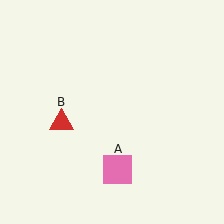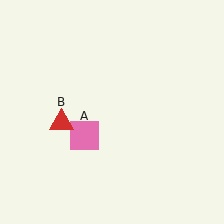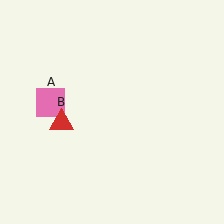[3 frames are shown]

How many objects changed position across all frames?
1 object changed position: pink square (object A).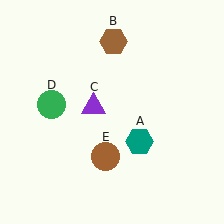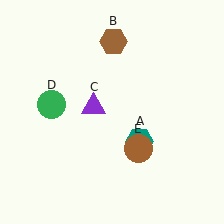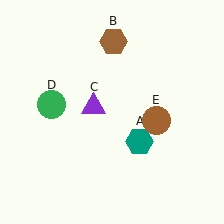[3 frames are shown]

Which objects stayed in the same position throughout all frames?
Teal hexagon (object A) and brown hexagon (object B) and purple triangle (object C) and green circle (object D) remained stationary.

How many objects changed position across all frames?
1 object changed position: brown circle (object E).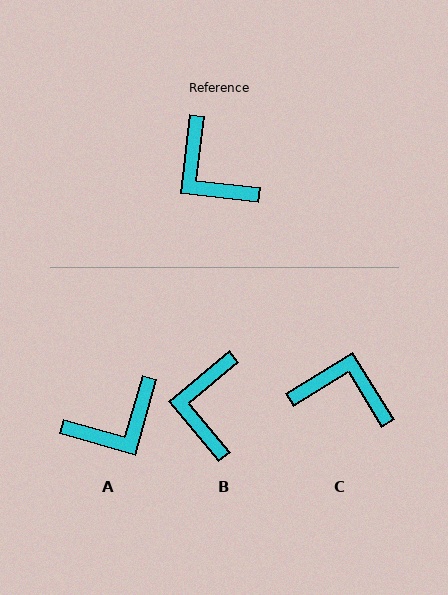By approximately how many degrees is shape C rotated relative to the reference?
Approximately 142 degrees clockwise.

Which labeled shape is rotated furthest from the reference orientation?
C, about 142 degrees away.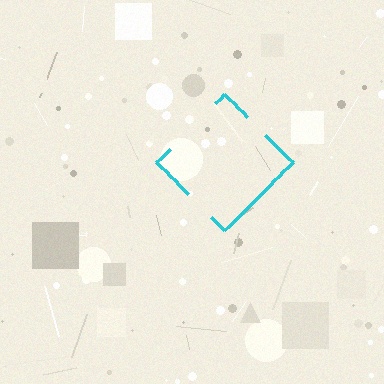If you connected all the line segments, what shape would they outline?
They would outline a diamond.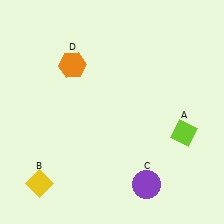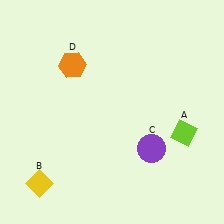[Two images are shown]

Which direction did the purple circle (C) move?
The purple circle (C) moved up.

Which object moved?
The purple circle (C) moved up.